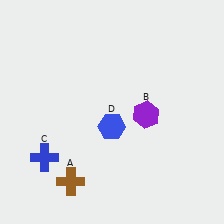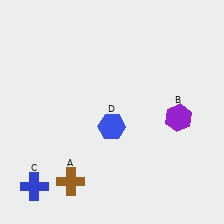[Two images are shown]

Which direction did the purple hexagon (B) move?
The purple hexagon (B) moved right.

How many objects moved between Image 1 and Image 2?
2 objects moved between the two images.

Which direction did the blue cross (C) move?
The blue cross (C) moved down.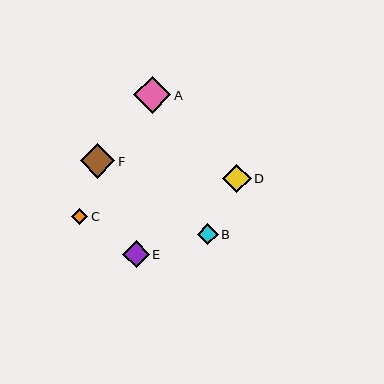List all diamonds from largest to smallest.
From largest to smallest: A, F, D, E, B, C.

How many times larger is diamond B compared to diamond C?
Diamond B is approximately 1.3 times the size of diamond C.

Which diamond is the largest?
Diamond A is the largest with a size of approximately 37 pixels.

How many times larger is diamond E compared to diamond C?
Diamond E is approximately 1.6 times the size of diamond C.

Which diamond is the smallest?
Diamond C is the smallest with a size of approximately 17 pixels.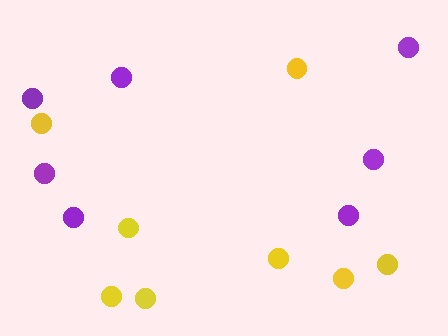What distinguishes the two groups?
There are 2 groups: one group of purple circles (7) and one group of yellow circles (8).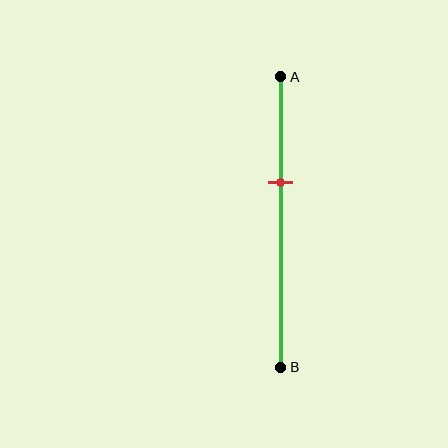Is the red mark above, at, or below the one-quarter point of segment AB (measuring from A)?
The red mark is below the one-quarter point of segment AB.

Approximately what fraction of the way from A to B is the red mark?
The red mark is approximately 35% of the way from A to B.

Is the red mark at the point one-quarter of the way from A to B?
No, the mark is at about 35% from A, not at the 25% one-quarter point.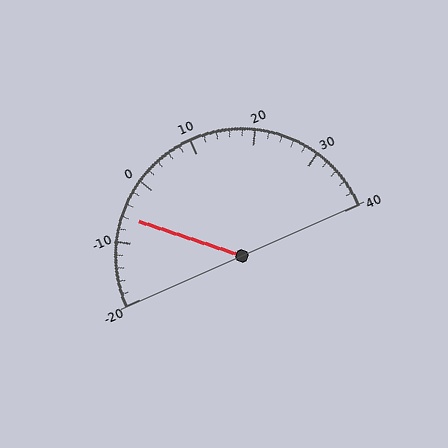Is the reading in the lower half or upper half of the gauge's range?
The reading is in the lower half of the range (-20 to 40).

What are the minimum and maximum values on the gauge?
The gauge ranges from -20 to 40.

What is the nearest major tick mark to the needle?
The nearest major tick mark is -10.